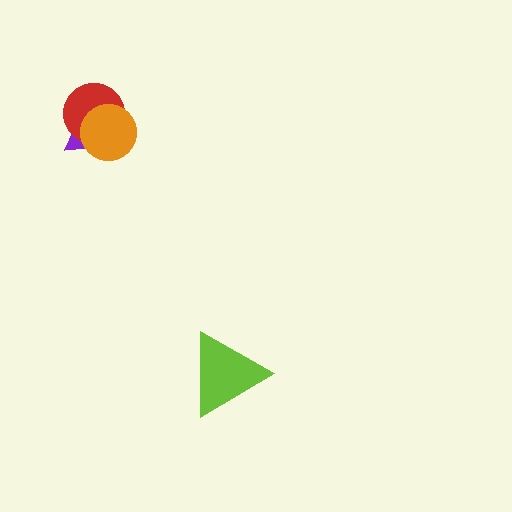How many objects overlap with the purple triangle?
2 objects overlap with the purple triangle.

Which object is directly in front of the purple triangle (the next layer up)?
The red circle is directly in front of the purple triangle.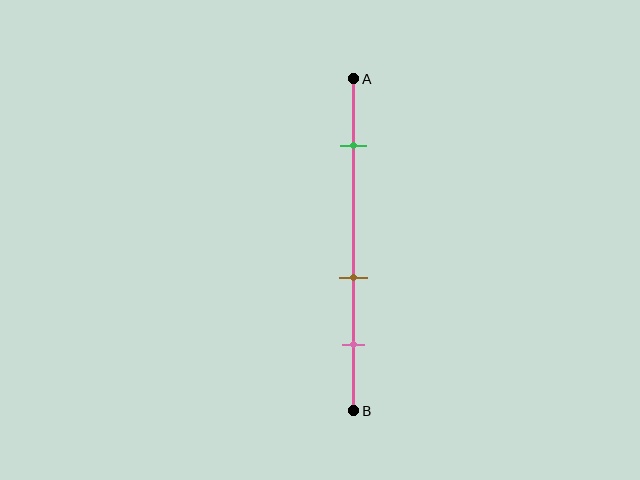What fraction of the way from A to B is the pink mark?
The pink mark is approximately 80% (0.8) of the way from A to B.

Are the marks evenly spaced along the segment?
No, the marks are not evenly spaced.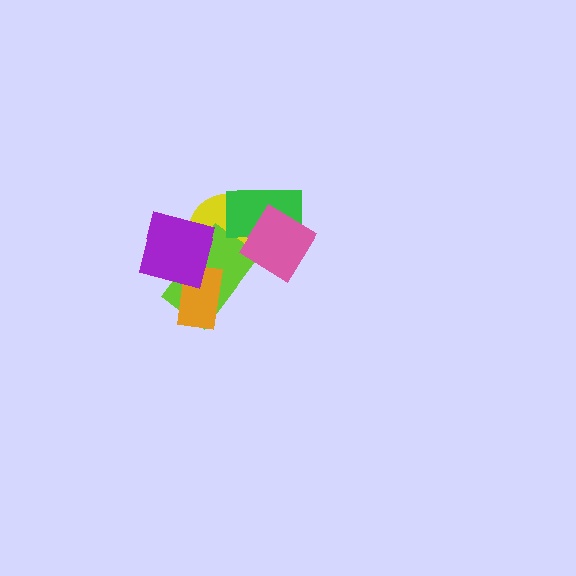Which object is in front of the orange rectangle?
The purple square is in front of the orange rectangle.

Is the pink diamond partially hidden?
No, no other shape covers it.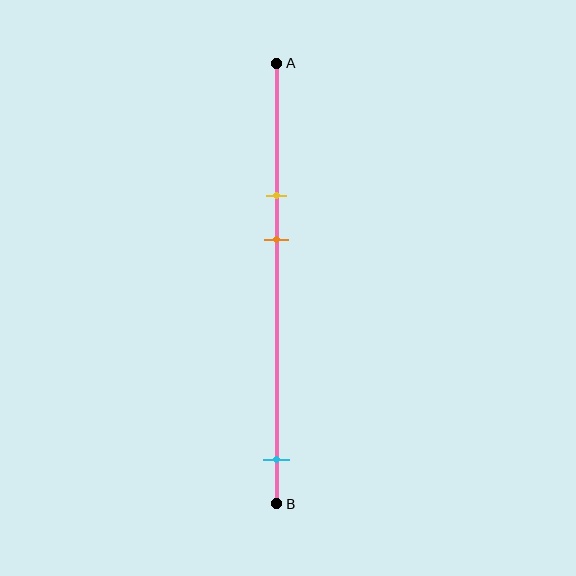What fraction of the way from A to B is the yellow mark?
The yellow mark is approximately 30% (0.3) of the way from A to B.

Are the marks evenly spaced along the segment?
No, the marks are not evenly spaced.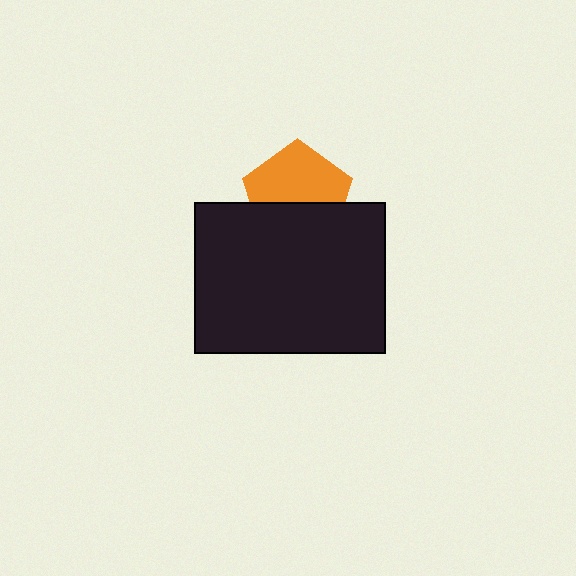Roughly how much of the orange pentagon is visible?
About half of it is visible (roughly 57%).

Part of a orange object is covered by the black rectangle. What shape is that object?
It is a pentagon.